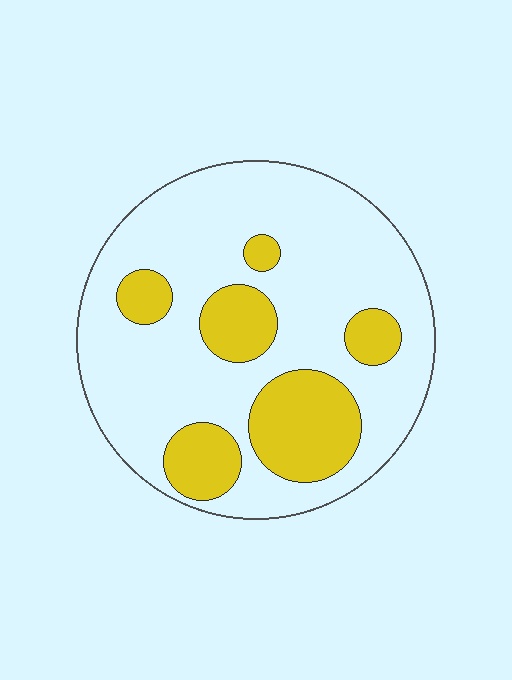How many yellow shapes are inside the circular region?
6.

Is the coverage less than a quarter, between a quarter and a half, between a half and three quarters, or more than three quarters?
Between a quarter and a half.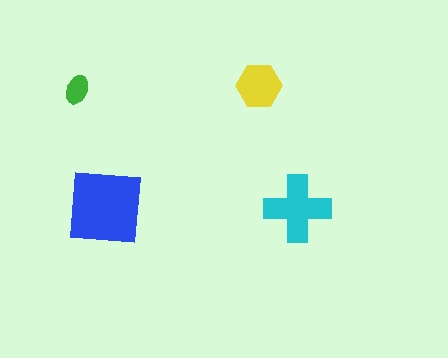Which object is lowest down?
The cyan cross is bottommost.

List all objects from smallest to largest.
The green ellipse, the yellow hexagon, the cyan cross, the blue square.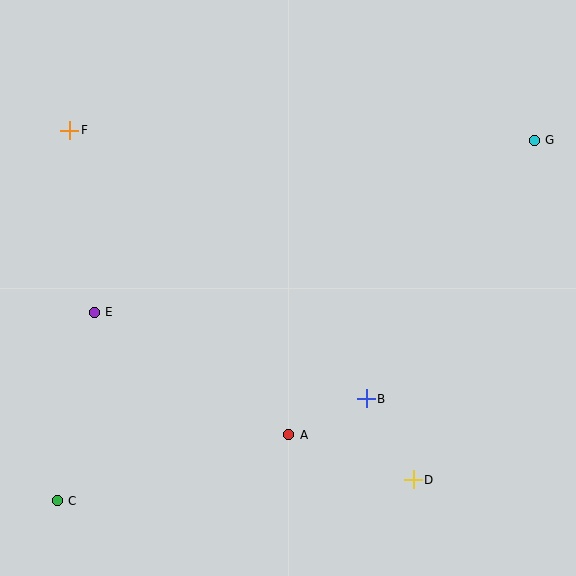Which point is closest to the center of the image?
Point B at (366, 399) is closest to the center.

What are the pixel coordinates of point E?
Point E is at (94, 312).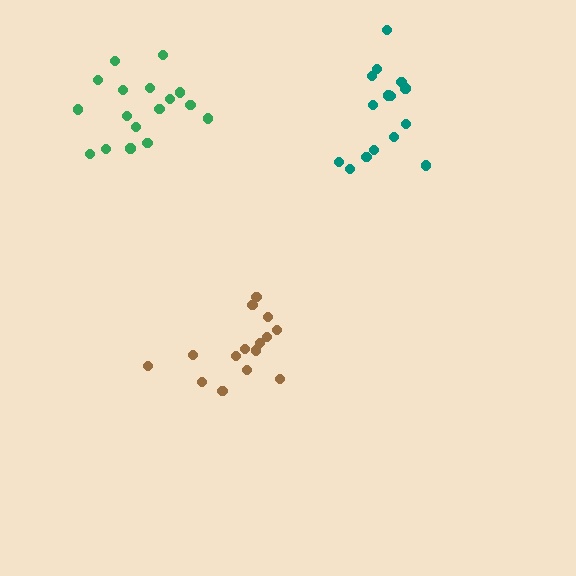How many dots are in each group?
Group 1: 15 dots, Group 2: 15 dots, Group 3: 17 dots (47 total).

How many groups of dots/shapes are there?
There are 3 groups.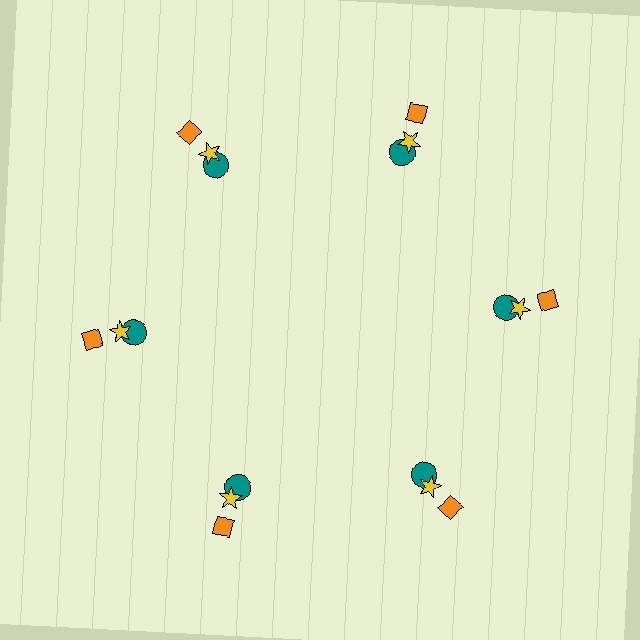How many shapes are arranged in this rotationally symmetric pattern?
There are 18 shapes, arranged in 6 groups of 3.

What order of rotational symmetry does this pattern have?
This pattern has 6-fold rotational symmetry.